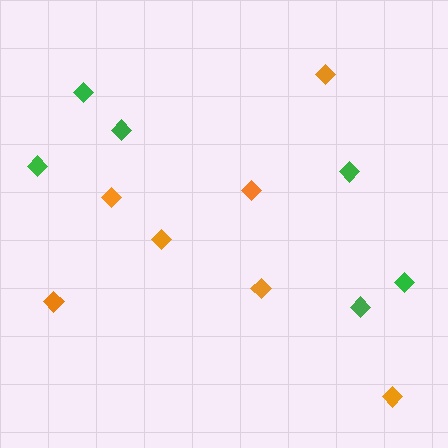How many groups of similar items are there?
There are 2 groups: one group of orange diamonds (7) and one group of green diamonds (6).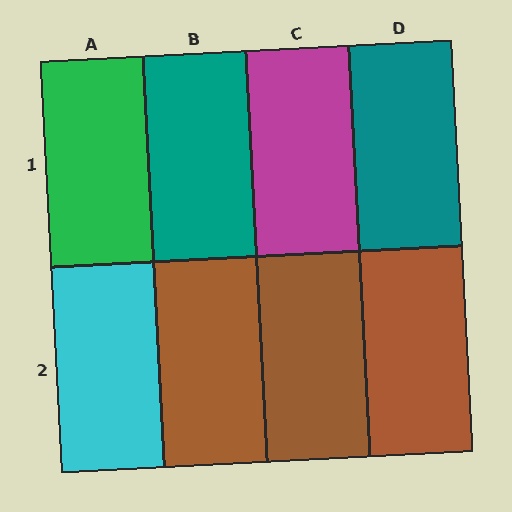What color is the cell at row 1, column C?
Magenta.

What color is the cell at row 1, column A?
Green.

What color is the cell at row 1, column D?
Teal.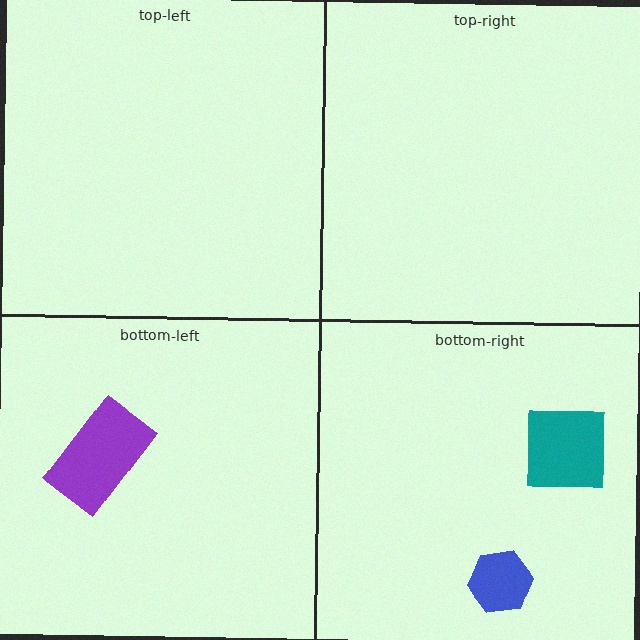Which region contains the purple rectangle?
The bottom-left region.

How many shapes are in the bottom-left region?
1.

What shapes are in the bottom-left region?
The purple rectangle.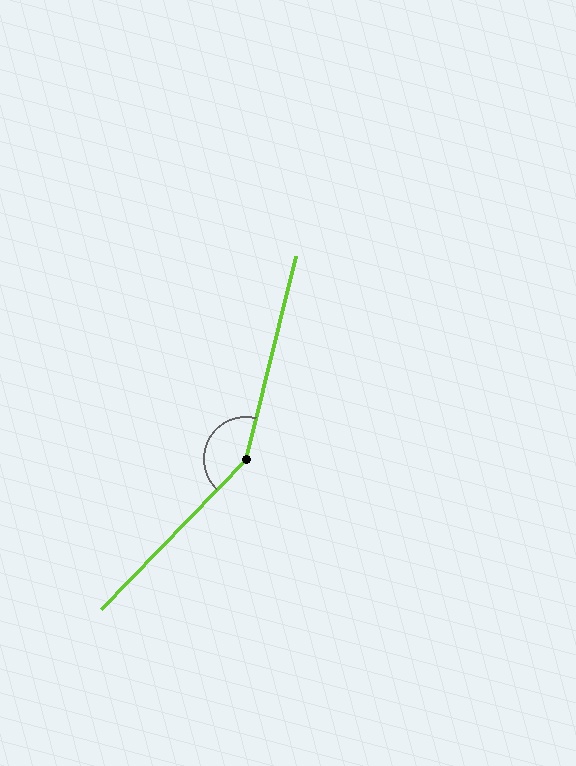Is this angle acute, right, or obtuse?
It is obtuse.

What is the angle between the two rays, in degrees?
Approximately 150 degrees.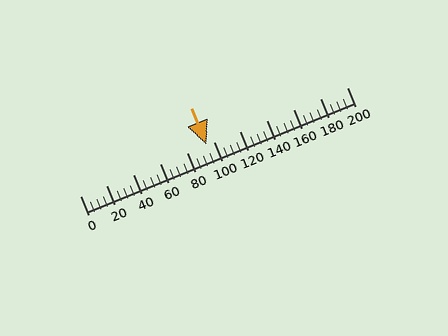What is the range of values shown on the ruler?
The ruler shows values from 0 to 200.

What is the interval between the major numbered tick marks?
The major tick marks are spaced 20 units apart.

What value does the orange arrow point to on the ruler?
The orange arrow points to approximately 95.